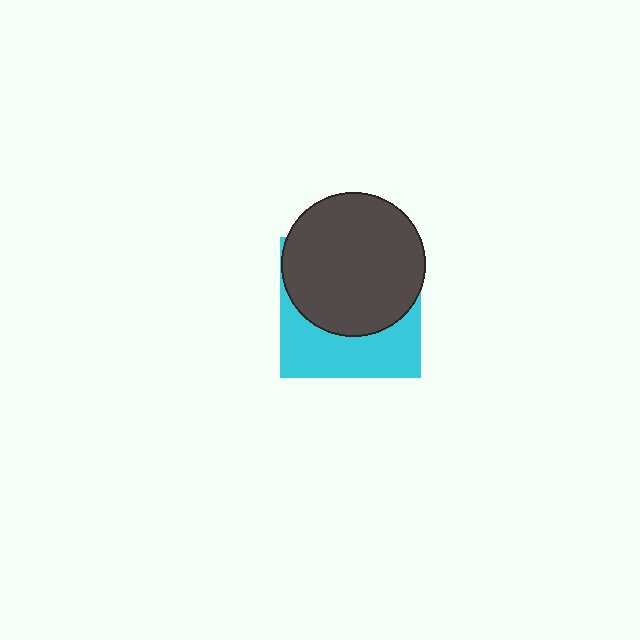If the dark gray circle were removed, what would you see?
You would see the complete cyan square.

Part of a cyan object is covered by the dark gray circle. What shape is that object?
It is a square.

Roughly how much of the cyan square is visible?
A small part of it is visible (roughly 40%).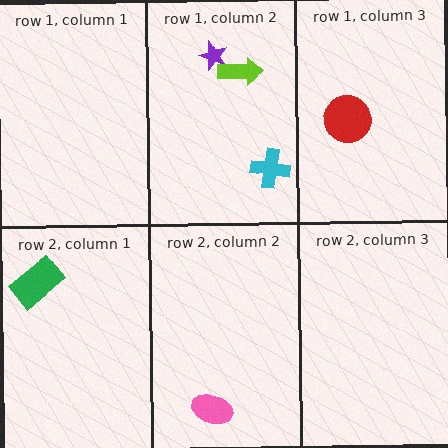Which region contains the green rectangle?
The row 2, column 1 region.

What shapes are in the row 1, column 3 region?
The red circle.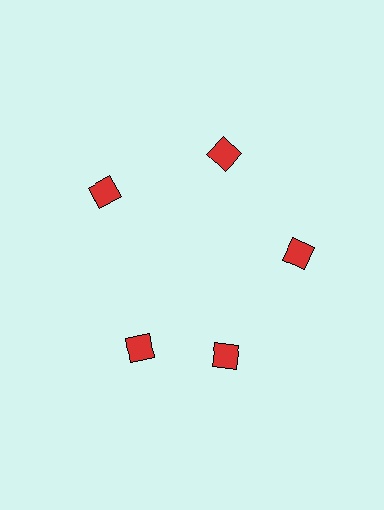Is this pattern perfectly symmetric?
No. The 5 red diamonds are arranged in a ring, but one element near the 8 o'clock position is rotated out of alignment along the ring, breaking the 5-fold rotational symmetry.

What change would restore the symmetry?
The symmetry would be restored by rotating it back into even spacing with its neighbors so that all 5 diamonds sit at equal angles and equal distance from the center.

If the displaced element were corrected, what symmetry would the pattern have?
It would have 5-fold rotational symmetry — the pattern would map onto itself every 72 degrees.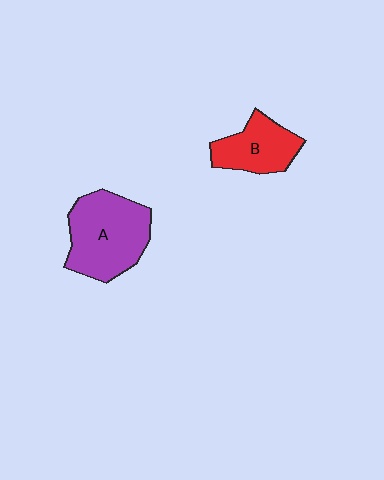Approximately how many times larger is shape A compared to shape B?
Approximately 1.6 times.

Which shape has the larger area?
Shape A (purple).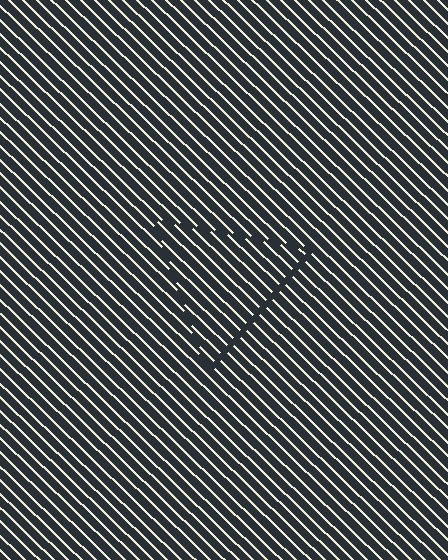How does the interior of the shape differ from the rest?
The interior of the shape contains the same grating, shifted by half a period — the contour is defined by the phase discontinuity where line-ends from the inner and outer gratings abut.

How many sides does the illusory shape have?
3 sides — the line-ends trace a triangle.